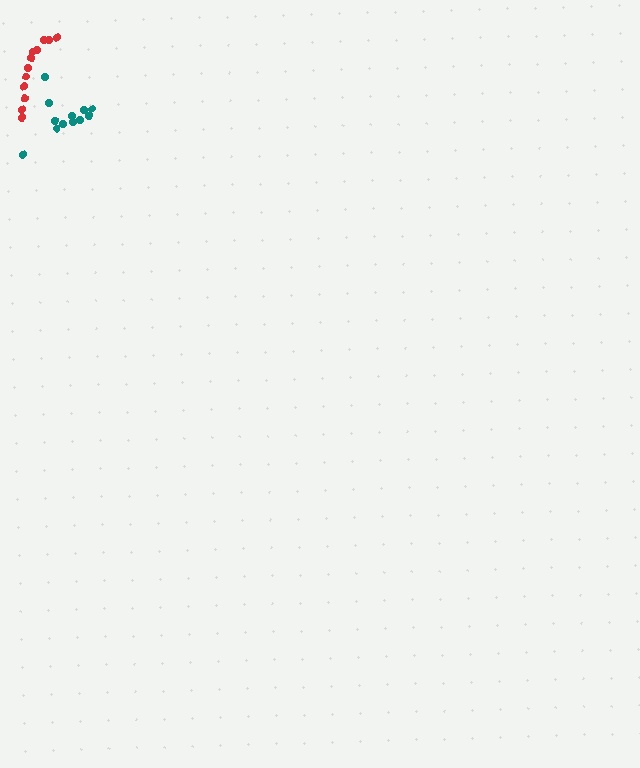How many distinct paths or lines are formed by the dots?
There are 2 distinct paths.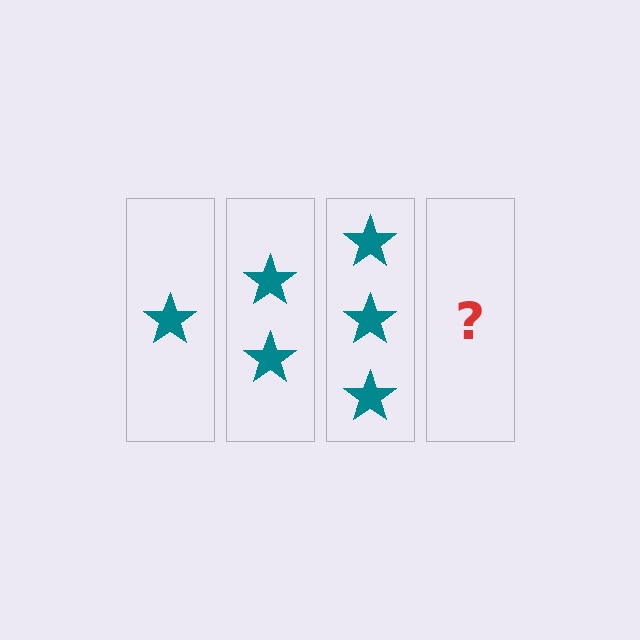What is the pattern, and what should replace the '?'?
The pattern is that each step adds one more star. The '?' should be 4 stars.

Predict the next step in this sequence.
The next step is 4 stars.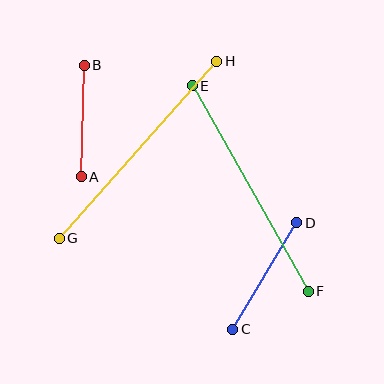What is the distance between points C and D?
The distance is approximately 124 pixels.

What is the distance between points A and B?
The distance is approximately 112 pixels.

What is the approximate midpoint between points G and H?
The midpoint is at approximately (138, 150) pixels.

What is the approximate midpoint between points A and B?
The midpoint is at approximately (83, 121) pixels.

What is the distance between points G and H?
The distance is approximately 237 pixels.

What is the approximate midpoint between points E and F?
The midpoint is at approximately (250, 188) pixels.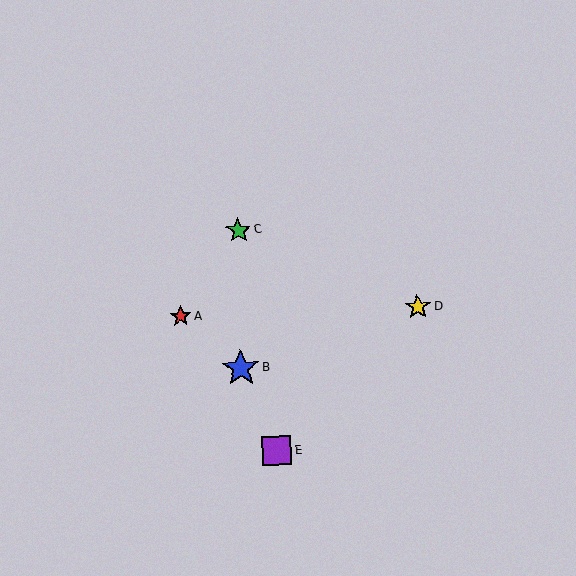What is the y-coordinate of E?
Object E is at y≈450.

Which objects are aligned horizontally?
Objects A, D are aligned horizontally.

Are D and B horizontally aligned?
No, D is at y≈307 and B is at y≈368.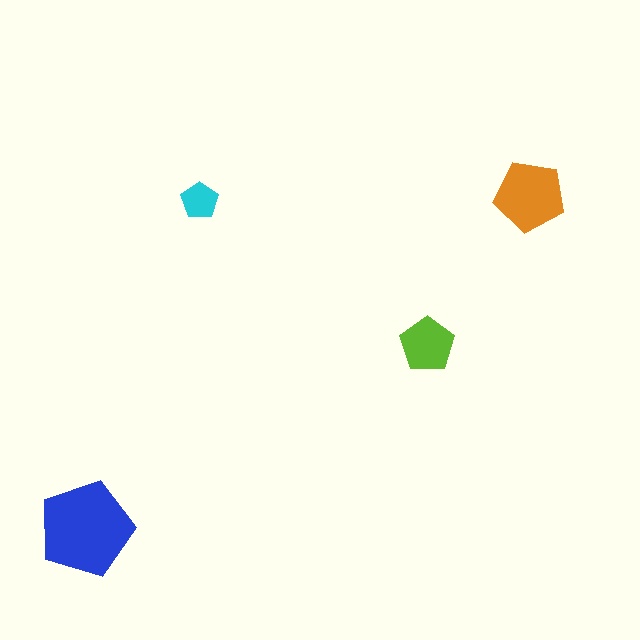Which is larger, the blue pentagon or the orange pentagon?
The blue one.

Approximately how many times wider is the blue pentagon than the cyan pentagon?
About 2.5 times wider.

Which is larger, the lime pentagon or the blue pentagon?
The blue one.